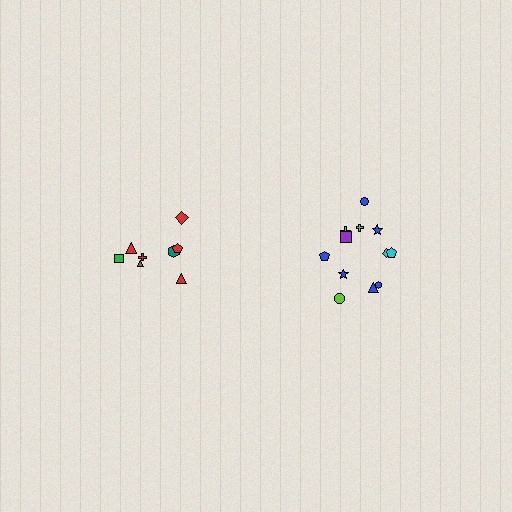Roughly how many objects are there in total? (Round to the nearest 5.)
Roughly 20 objects in total.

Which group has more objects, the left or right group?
The right group.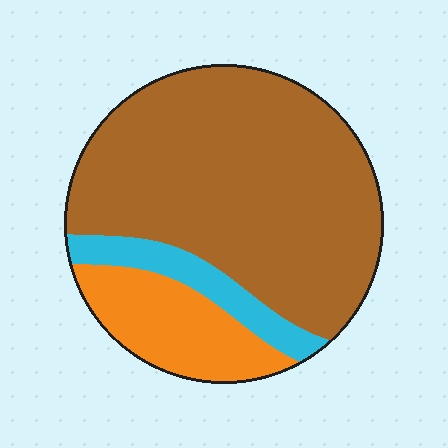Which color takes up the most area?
Brown, at roughly 70%.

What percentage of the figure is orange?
Orange covers around 20% of the figure.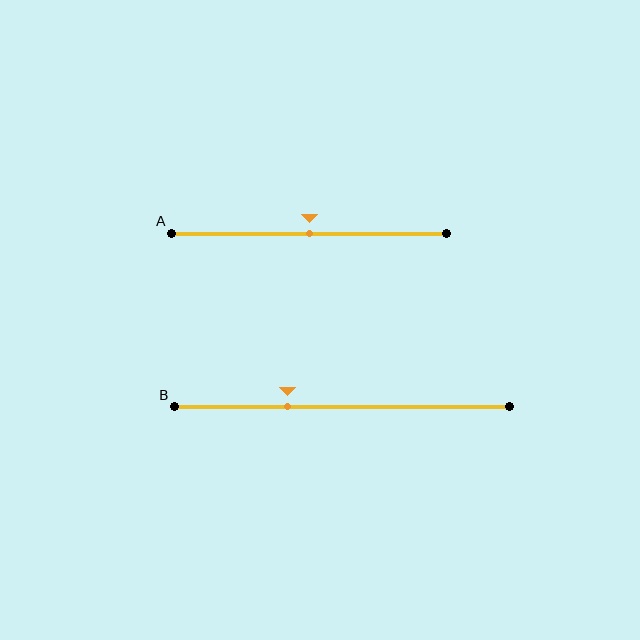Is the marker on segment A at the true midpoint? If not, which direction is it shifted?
Yes, the marker on segment A is at the true midpoint.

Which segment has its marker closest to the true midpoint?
Segment A has its marker closest to the true midpoint.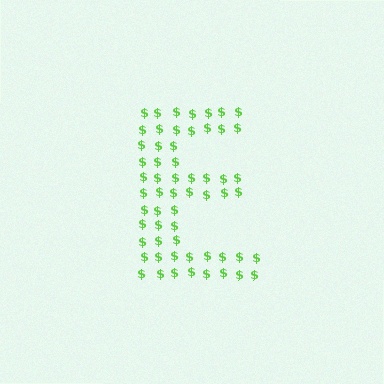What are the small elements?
The small elements are dollar signs.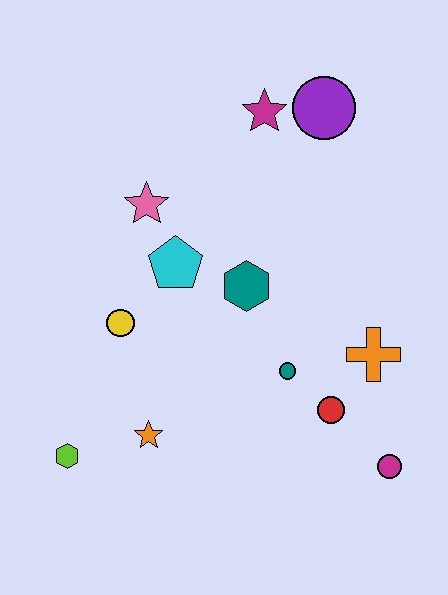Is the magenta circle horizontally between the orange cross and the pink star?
No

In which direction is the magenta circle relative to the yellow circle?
The magenta circle is to the right of the yellow circle.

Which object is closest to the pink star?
The cyan pentagon is closest to the pink star.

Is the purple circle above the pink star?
Yes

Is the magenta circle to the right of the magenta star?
Yes